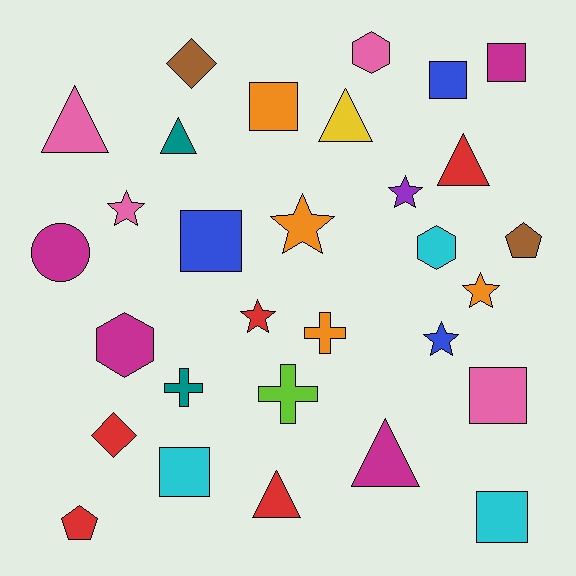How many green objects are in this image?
There are no green objects.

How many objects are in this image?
There are 30 objects.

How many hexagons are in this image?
There are 3 hexagons.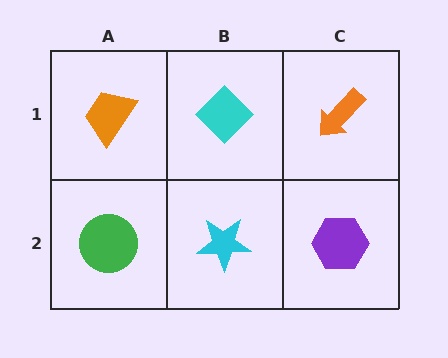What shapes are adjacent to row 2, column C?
An orange arrow (row 1, column C), a cyan star (row 2, column B).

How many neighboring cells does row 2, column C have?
2.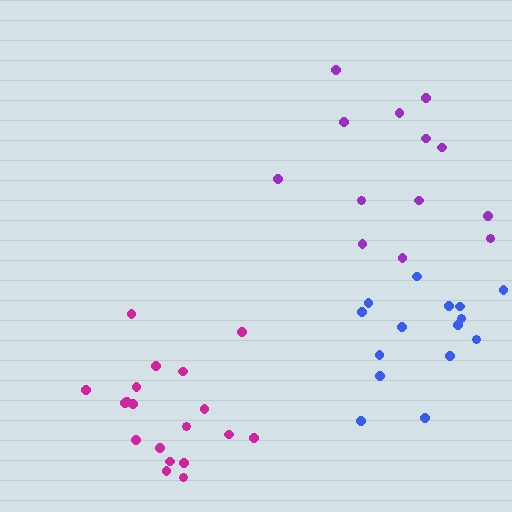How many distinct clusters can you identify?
There are 3 distinct clusters.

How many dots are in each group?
Group 1: 19 dots, Group 2: 13 dots, Group 3: 15 dots (47 total).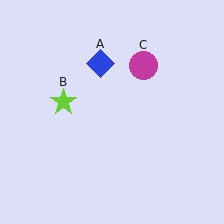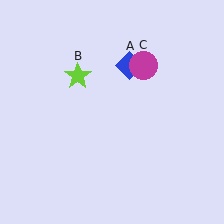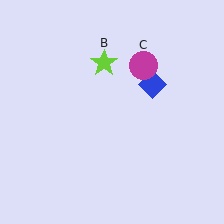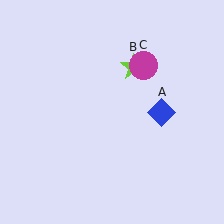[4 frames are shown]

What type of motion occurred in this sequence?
The blue diamond (object A), lime star (object B) rotated clockwise around the center of the scene.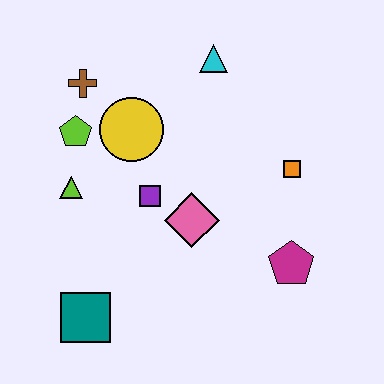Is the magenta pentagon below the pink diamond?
Yes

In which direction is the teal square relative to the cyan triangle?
The teal square is below the cyan triangle.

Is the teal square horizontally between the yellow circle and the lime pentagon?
Yes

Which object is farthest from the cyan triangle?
The teal square is farthest from the cyan triangle.